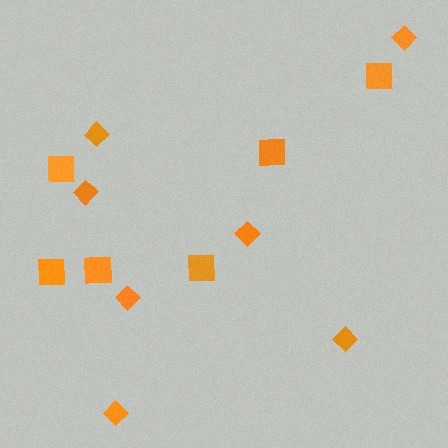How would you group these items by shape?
There are 2 groups: one group of squares (6) and one group of diamonds (7).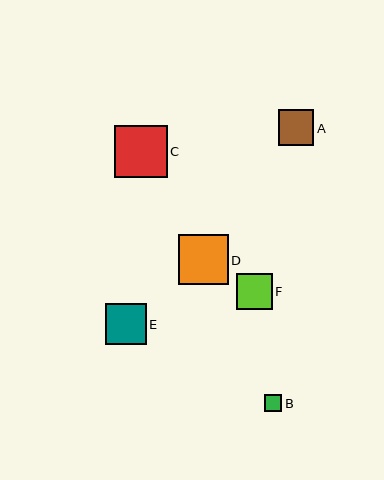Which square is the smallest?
Square B is the smallest with a size of approximately 17 pixels.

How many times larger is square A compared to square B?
Square A is approximately 2.1 times the size of square B.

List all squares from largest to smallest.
From largest to smallest: C, D, E, F, A, B.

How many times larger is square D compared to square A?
Square D is approximately 1.4 times the size of square A.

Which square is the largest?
Square C is the largest with a size of approximately 52 pixels.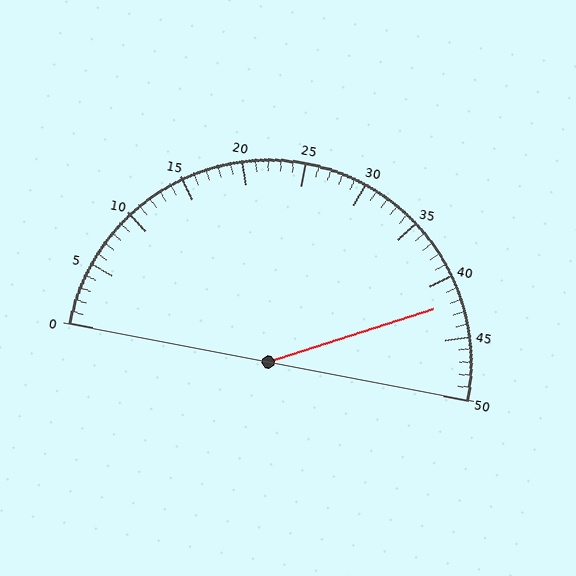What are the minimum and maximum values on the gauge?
The gauge ranges from 0 to 50.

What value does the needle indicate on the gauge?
The needle indicates approximately 42.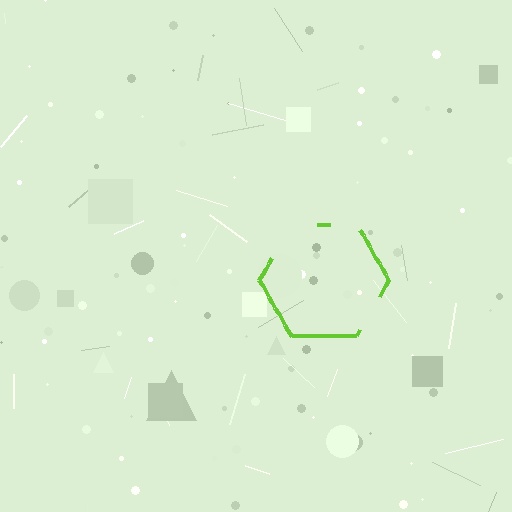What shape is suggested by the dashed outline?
The dashed outline suggests a hexagon.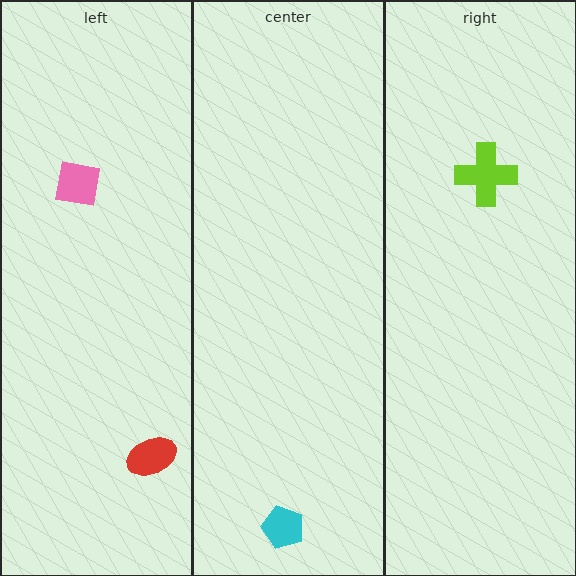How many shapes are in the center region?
1.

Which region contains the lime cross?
The right region.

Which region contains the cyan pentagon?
The center region.